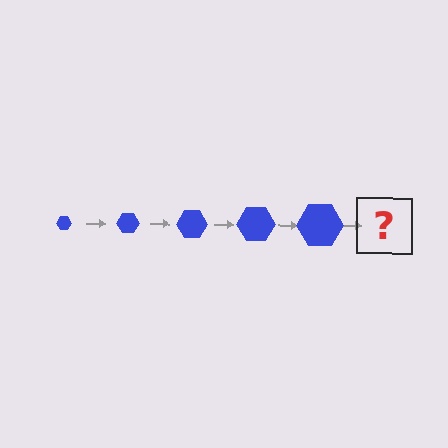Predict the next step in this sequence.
The next step is a blue hexagon, larger than the previous one.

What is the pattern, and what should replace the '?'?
The pattern is that the hexagon gets progressively larger each step. The '?' should be a blue hexagon, larger than the previous one.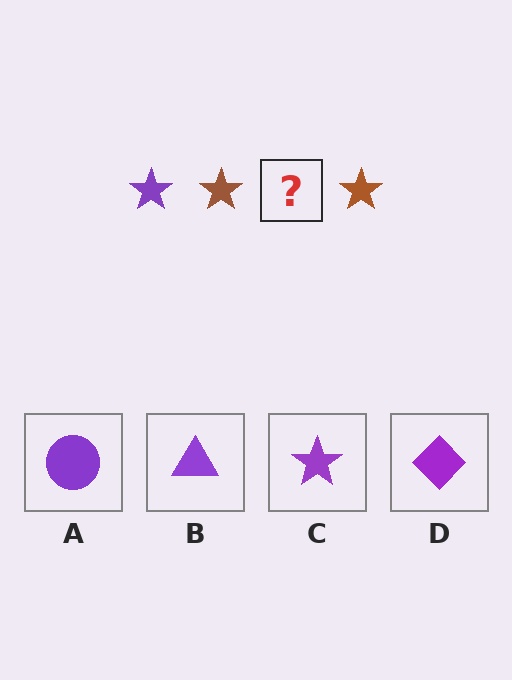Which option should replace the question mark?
Option C.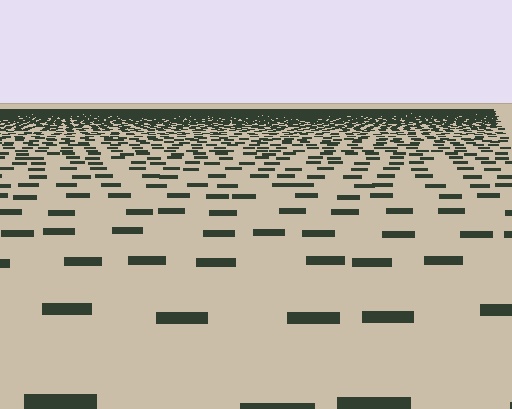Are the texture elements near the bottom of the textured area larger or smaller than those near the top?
Larger. Near the bottom, elements are closer to the viewer and appear at a bigger on-screen size.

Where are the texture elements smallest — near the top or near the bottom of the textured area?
Near the top.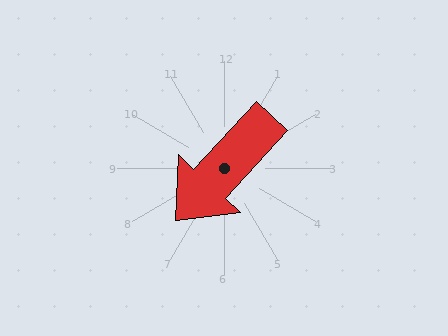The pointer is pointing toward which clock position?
Roughly 7 o'clock.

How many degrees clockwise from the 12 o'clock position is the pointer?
Approximately 223 degrees.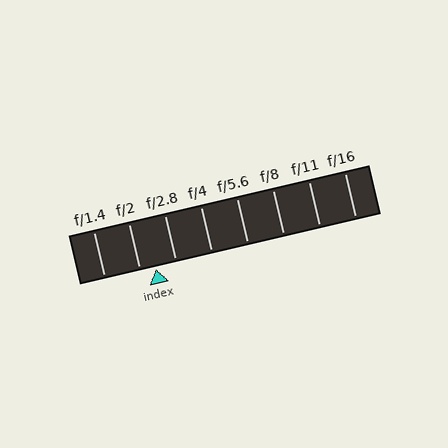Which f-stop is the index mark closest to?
The index mark is closest to f/2.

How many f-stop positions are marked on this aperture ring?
There are 8 f-stop positions marked.